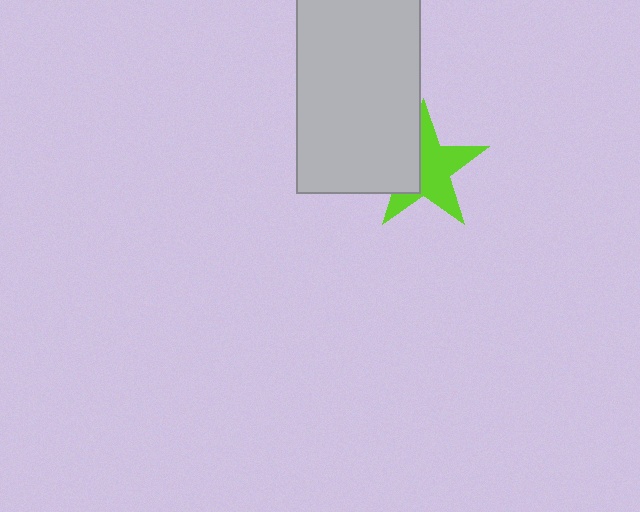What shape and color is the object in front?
The object in front is a light gray rectangle.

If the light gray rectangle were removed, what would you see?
You would see the complete lime star.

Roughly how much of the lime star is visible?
About half of it is visible (roughly 63%).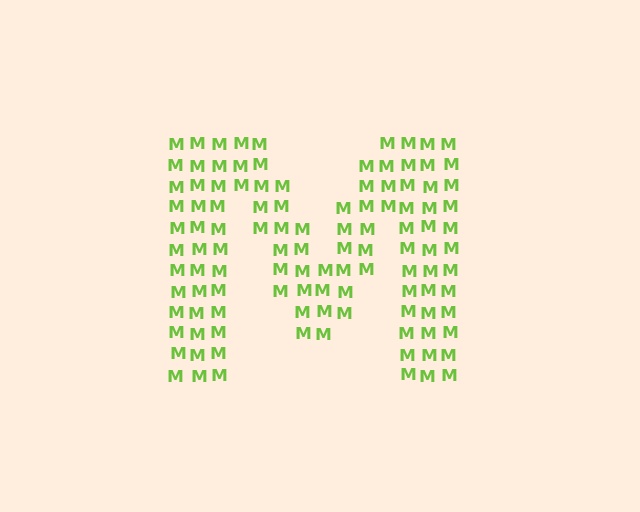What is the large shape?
The large shape is the letter M.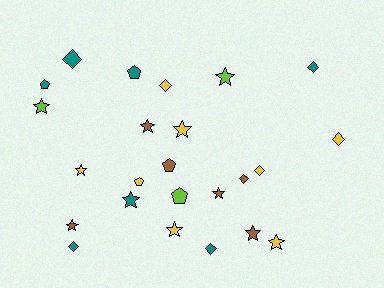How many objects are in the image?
There are 24 objects.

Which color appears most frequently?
Yellow, with 8 objects.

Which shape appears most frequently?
Star, with 11 objects.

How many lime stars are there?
There are 2 lime stars.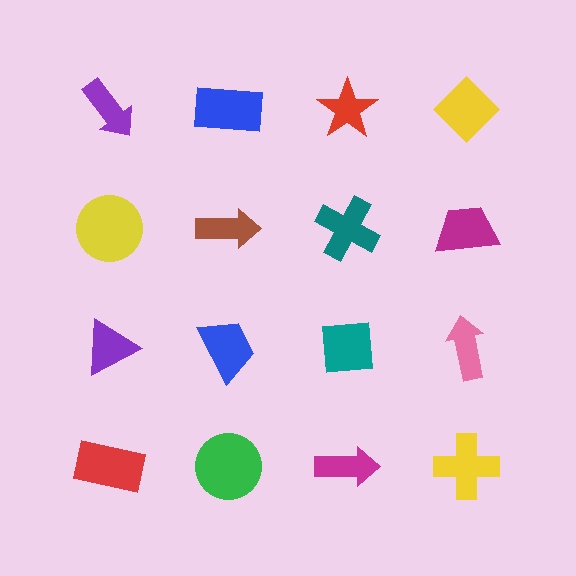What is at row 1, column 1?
A purple arrow.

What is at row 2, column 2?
A brown arrow.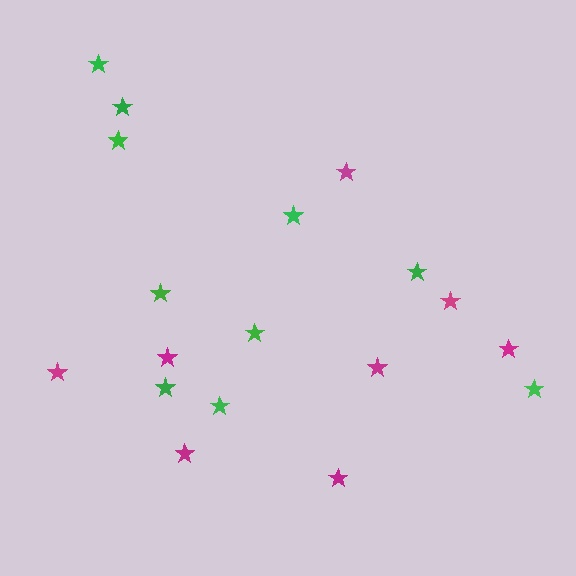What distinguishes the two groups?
There are 2 groups: one group of green stars (10) and one group of magenta stars (8).